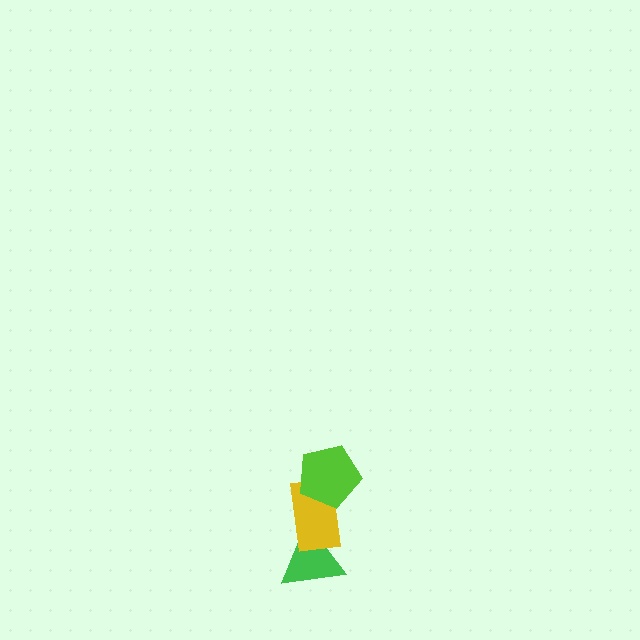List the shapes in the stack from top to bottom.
From top to bottom: the lime pentagon, the yellow rectangle, the green triangle.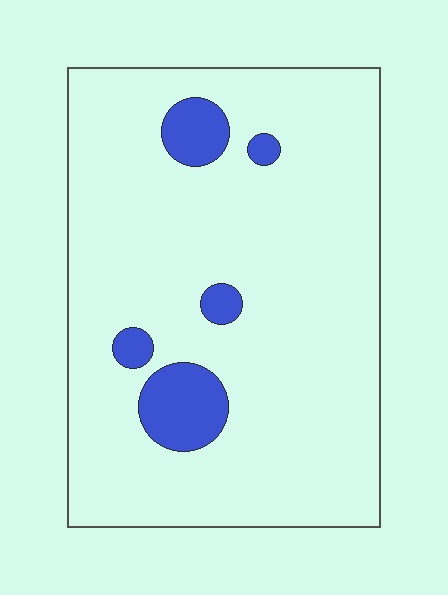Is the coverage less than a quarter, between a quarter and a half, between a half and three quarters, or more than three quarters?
Less than a quarter.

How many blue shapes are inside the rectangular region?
5.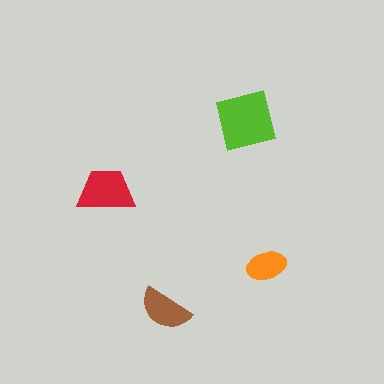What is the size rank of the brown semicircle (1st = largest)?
3rd.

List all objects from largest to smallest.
The lime square, the red trapezoid, the brown semicircle, the orange ellipse.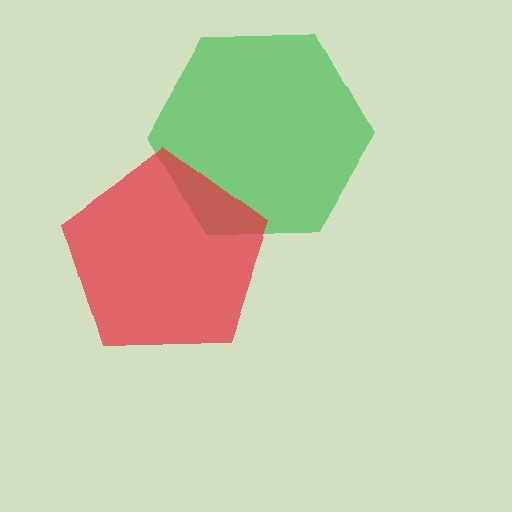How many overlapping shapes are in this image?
There are 2 overlapping shapes in the image.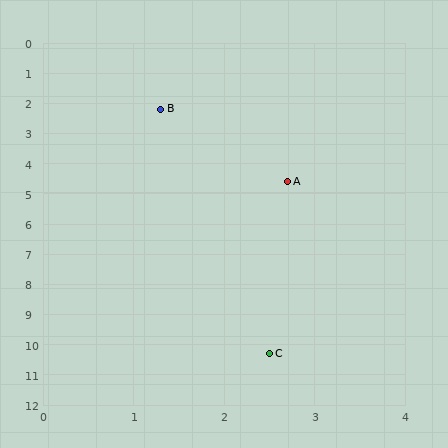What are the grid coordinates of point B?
Point B is at approximately (1.3, 2.2).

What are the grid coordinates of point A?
Point A is at approximately (2.7, 4.6).